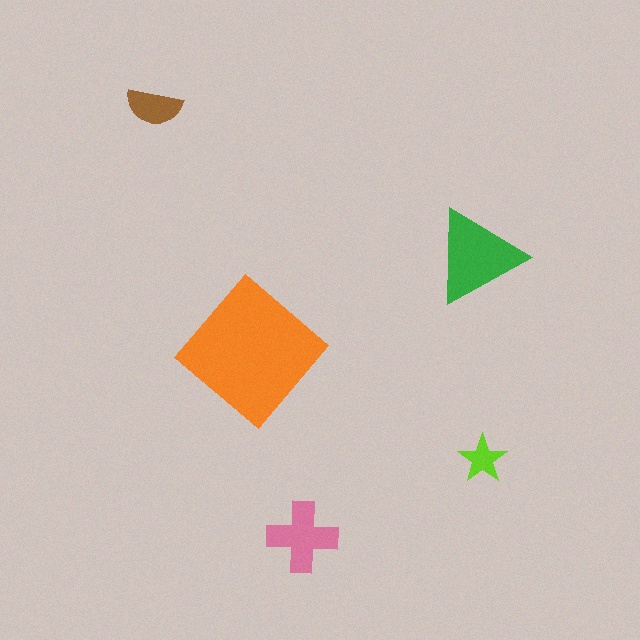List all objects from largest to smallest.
The orange diamond, the green triangle, the pink cross, the brown semicircle, the lime star.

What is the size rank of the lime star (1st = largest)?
5th.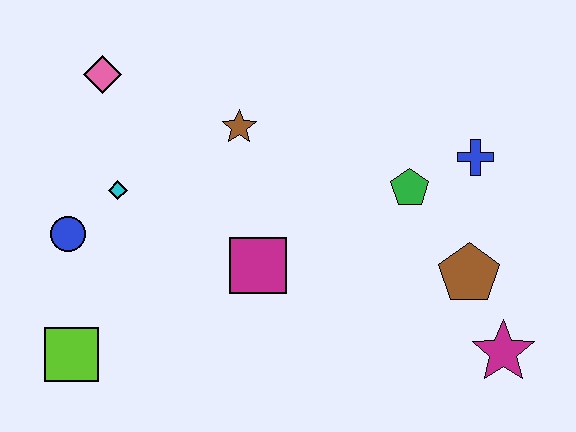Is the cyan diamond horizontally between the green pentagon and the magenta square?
No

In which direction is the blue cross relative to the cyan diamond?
The blue cross is to the right of the cyan diamond.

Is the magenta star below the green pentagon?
Yes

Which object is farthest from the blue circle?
The magenta star is farthest from the blue circle.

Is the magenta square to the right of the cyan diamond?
Yes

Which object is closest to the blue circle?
The cyan diamond is closest to the blue circle.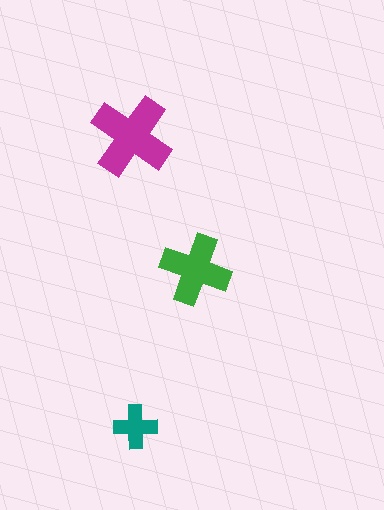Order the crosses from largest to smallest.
the magenta one, the green one, the teal one.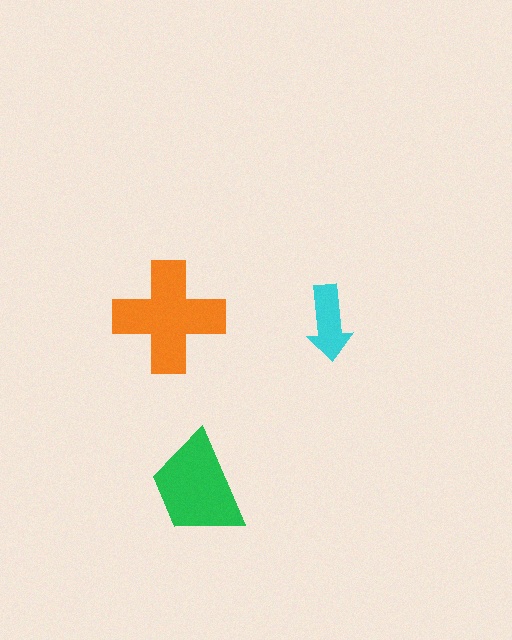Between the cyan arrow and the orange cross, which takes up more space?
The orange cross.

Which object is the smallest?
The cyan arrow.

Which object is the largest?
The orange cross.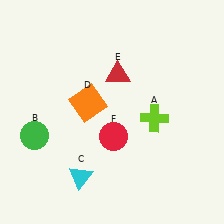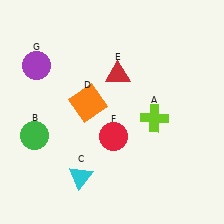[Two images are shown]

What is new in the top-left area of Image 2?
A purple circle (G) was added in the top-left area of Image 2.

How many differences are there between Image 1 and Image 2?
There is 1 difference between the two images.